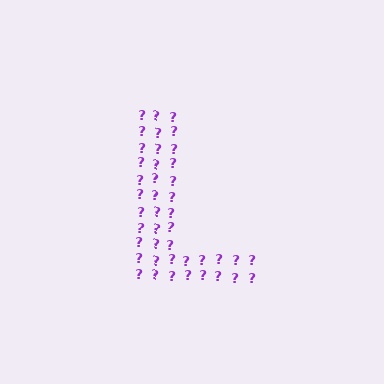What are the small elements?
The small elements are question marks.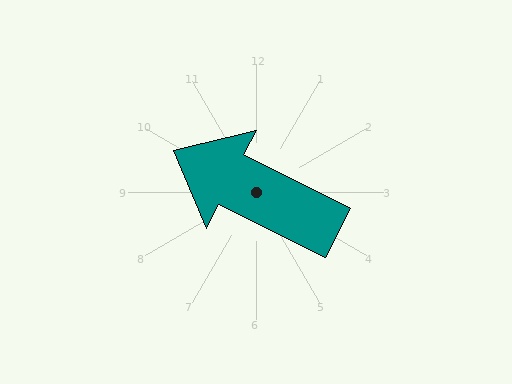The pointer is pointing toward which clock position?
Roughly 10 o'clock.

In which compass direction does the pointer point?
Northwest.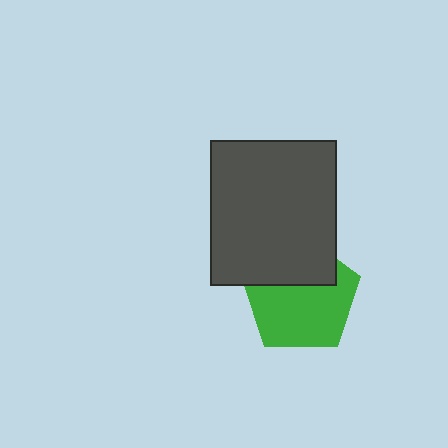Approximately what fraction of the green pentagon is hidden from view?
Roughly 35% of the green pentagon is hidden behind the dark gray rectangle.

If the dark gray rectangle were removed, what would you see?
You would see the complete green pentagon.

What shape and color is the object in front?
The object in front is a dark gray rectangle.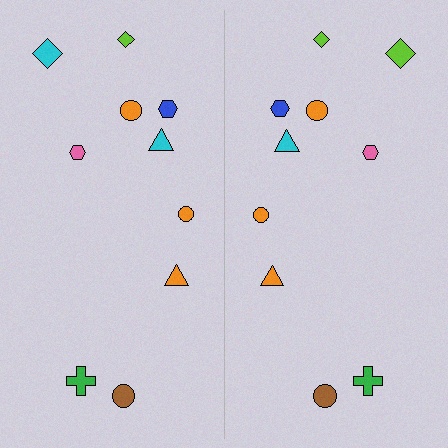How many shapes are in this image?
There are 20 shapes in this image.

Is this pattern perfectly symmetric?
No, the pattern is not perfectly symmetric. The lime diamond on the right side breaks the symmetry — its mirror counterpart is cyan.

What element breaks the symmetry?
The lime diamond on the right side breaks the symmetry — its mirror counterpart is cyan.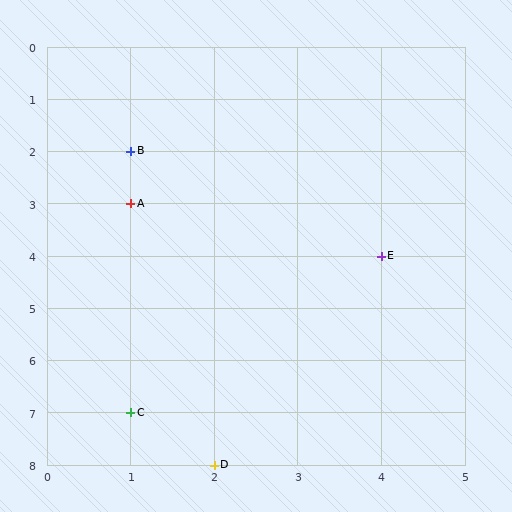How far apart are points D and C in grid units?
Points D and C are 1 column and 1 row apart (about 1.4 grid units diagonally).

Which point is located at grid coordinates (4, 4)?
Point E is at (4, 4).